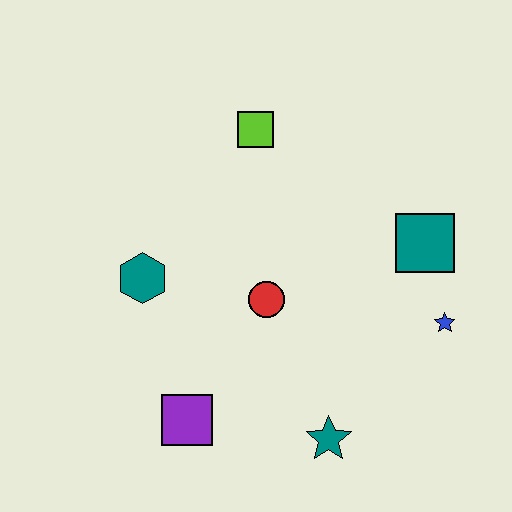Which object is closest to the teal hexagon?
The red circle is closest to the teal hexagon.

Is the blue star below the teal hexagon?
Yes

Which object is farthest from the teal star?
The lime square is farthest from the teal star.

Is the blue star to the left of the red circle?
No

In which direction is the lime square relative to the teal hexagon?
The lime square is above the teal hexagon.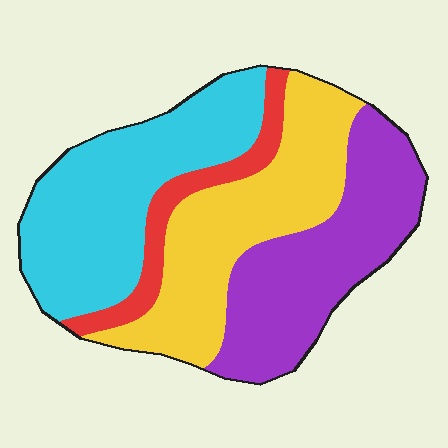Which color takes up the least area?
Red, at roughly 10%.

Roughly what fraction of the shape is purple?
Purple covers 29% of the shape.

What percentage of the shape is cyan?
Cyan covers 32% of the shape.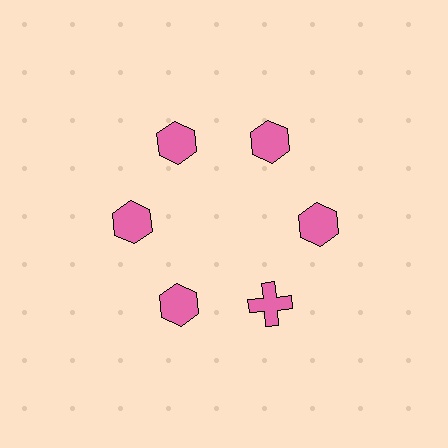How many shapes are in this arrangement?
There are 6 shapes arranged in a ring pattern.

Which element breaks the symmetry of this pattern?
The pink cross at roughly the 5 o'clock position breaks the symmetry. All other shapes are pink hexagons.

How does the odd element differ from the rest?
It has a different shape: cross instead of hexagon.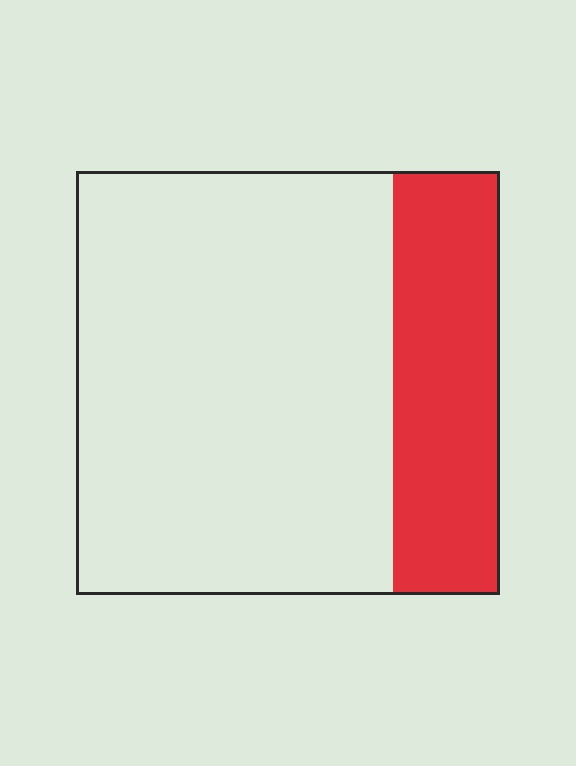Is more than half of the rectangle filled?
No.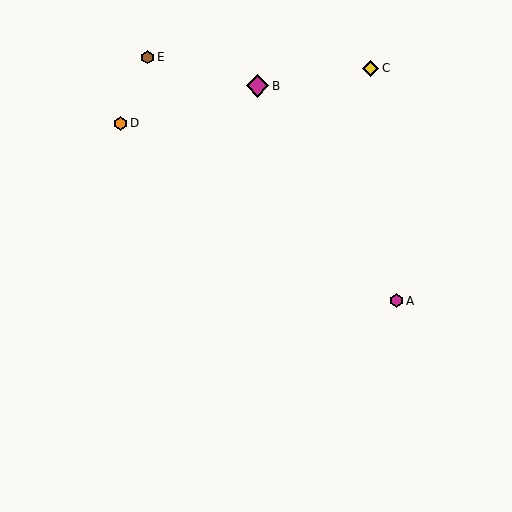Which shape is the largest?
The magenta diamond (labeled B) is the largest.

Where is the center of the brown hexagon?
The center of the brown hexagon is at (148, 57).